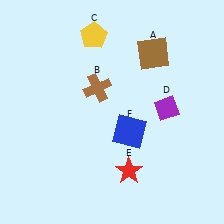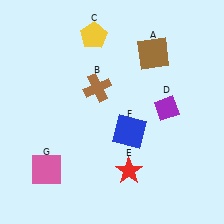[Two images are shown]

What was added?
A pink square (G) was added in Image 2.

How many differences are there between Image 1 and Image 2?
There is 1 difference between the two images.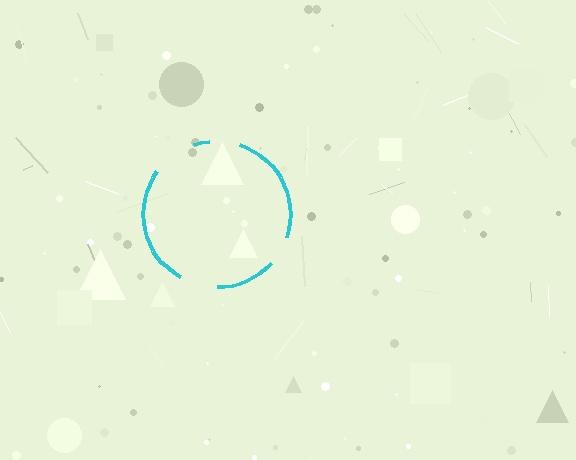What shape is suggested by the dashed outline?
The dashed outline suggests a circle.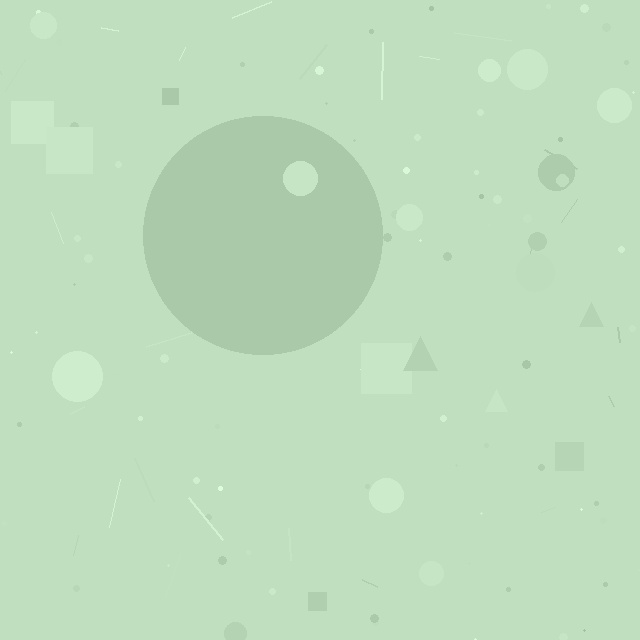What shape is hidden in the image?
A circle is hidden in the image.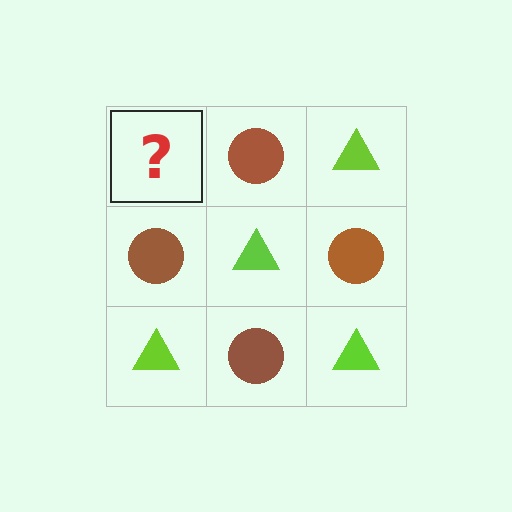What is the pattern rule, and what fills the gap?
The rule is that it alternates lime triangle and brown circle in a checkerboard pattern. The gap should be filled with a lime triangle.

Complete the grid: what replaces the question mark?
The question mark should be replaced with a lime triangle.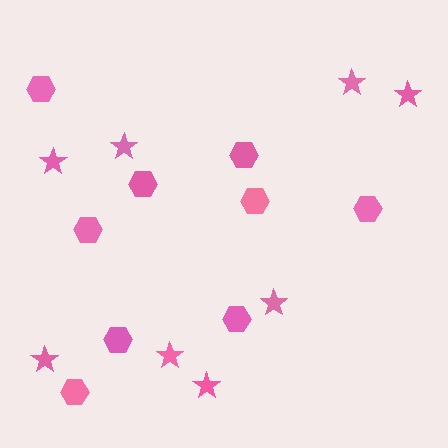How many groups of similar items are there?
There are 2 groups: one group of hexagons (9) and one group of stars (8).